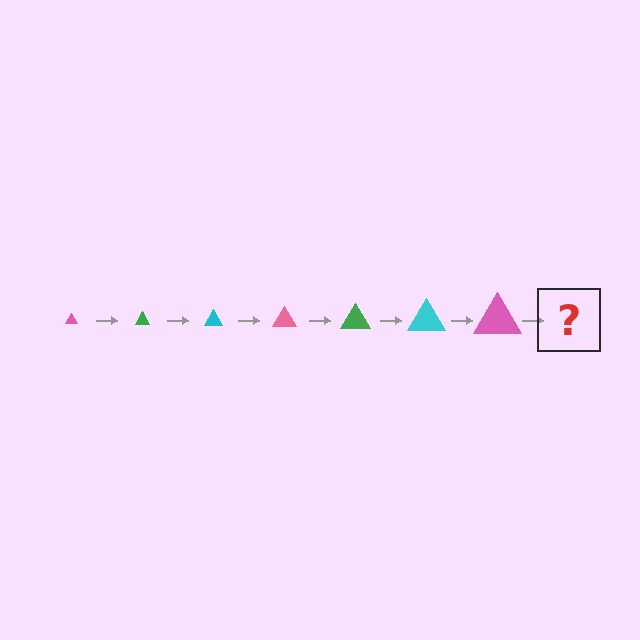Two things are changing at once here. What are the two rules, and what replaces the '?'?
The two rules are that the triangle grows larger each step and the color cycles through pink, green, and cyan. The '?' should be a green triangle, larger than the previous one.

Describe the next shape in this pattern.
It should be a green triangle, larger than the previous one.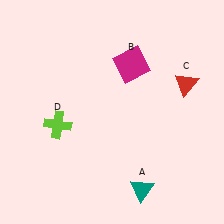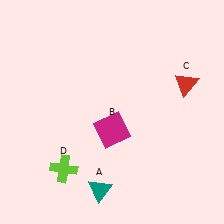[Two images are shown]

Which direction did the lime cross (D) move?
The lime cross (D) moved down.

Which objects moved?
The objects that moved are: the teal triangle (A), the magenta square (B), the lime cross (D).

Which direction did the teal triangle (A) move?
The teal triangle (A) moved left.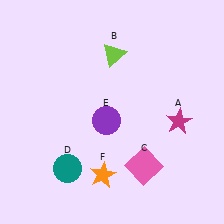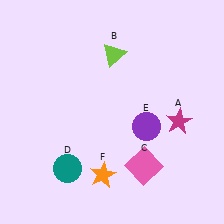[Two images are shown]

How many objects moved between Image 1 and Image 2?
1 object moved between the two images.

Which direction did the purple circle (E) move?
The purple circle (E) moved right.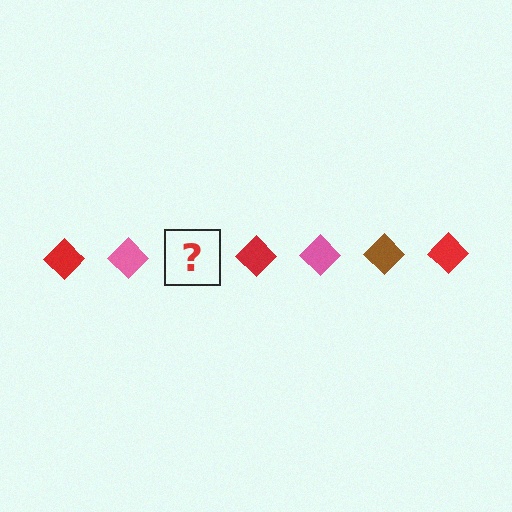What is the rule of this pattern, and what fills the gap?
The rule is that the pattern cycles through red, pink, brown diamonds. The gap should be filled with a brown diamond.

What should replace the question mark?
The question mark should be replaced with a brown diamond.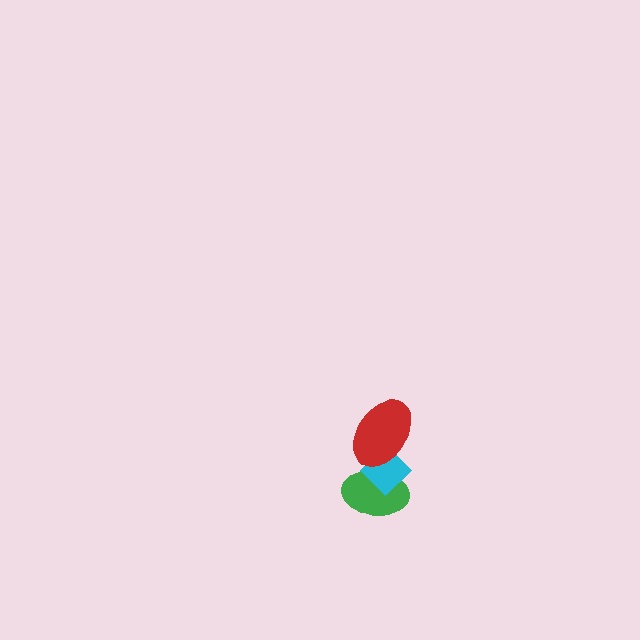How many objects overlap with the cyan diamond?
2 objects overlap with the cyan diamond.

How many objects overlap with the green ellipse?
2 objects overlap with the green ellipse.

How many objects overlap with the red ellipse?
2 objects overlap with the red ellipse.